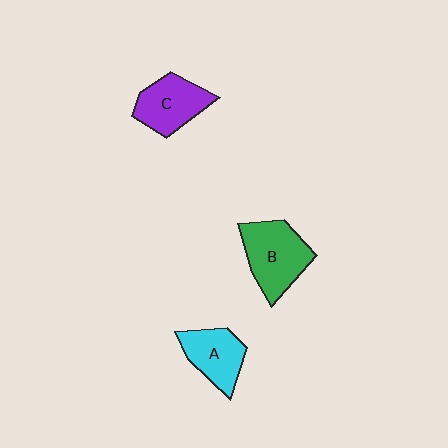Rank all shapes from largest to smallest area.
From largest to smallest: B (green), C (purple), A (cyan).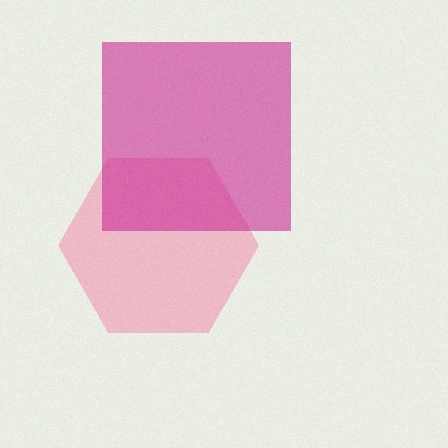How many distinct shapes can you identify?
There are 2 distinct shapes: a pink hexagon, a magenta square.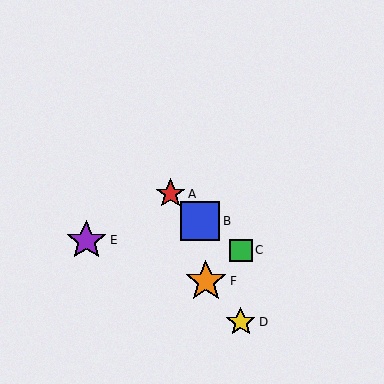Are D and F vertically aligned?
No, D is at x≈241 and F is at x≈206.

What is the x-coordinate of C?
Object C is at x≈241.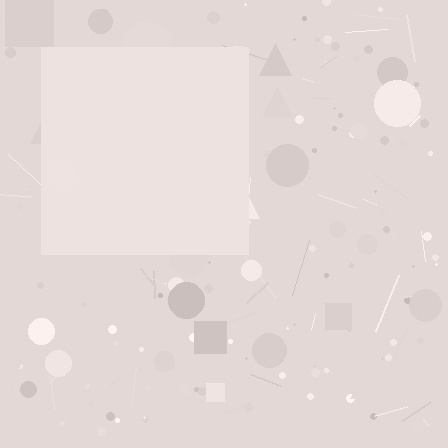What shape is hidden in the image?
A square is hidden in the image.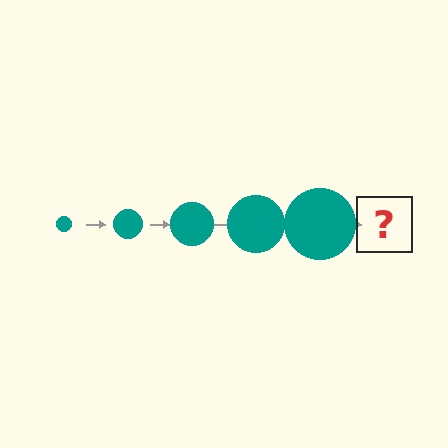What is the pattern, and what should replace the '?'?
The pattern is that the circle gets progressively larger each step. The '?' should be a teal circle, larger than the previous one.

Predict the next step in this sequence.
The next step is a teal circle, larger than the previous one.